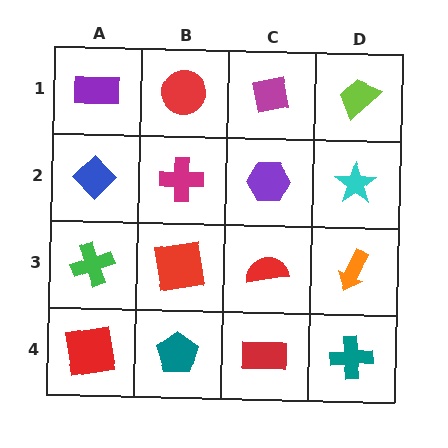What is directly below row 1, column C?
A purple hexagon.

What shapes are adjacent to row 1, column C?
A purple hexagon (row 2, column C), a red circle (row 1, column B), a lime trapezoid (row 1, column D).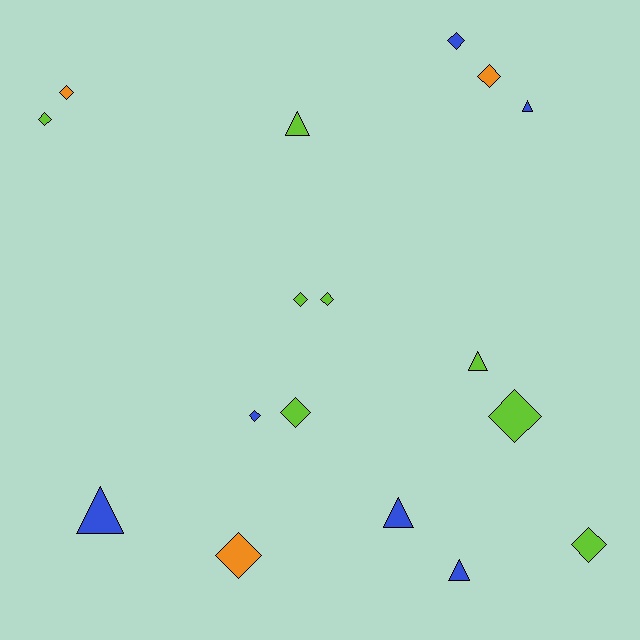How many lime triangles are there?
There are 2 lime triangles.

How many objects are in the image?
There are 17 objects.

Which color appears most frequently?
Lime, with 8 objects.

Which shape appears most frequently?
Diamond, with 11 objects.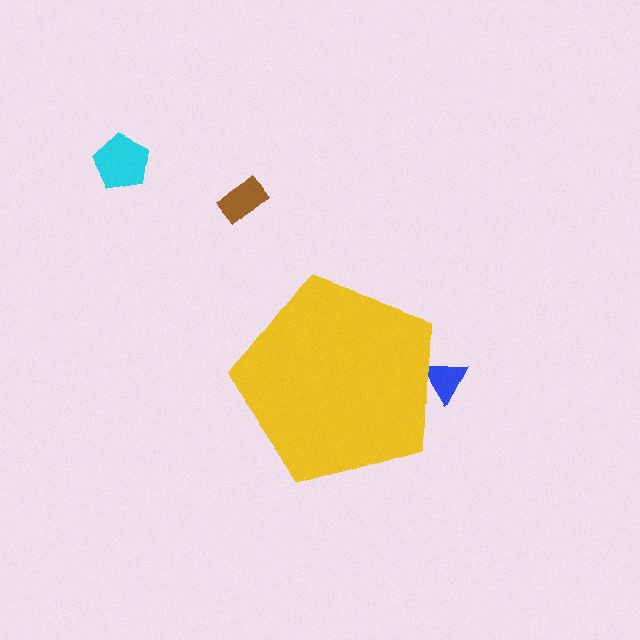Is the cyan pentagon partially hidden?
No, the cyan pentagon is fully visible.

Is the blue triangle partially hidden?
Yes, the blue triangle is partially hidden behind the yellow pentagon.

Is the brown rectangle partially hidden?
No, the brown rectangle is fully visible.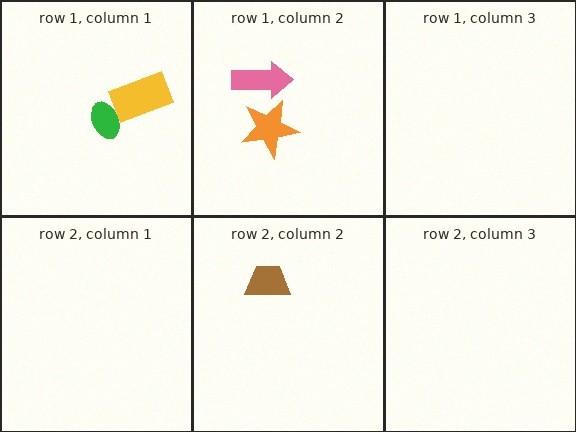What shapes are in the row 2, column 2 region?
The brown trapezoid.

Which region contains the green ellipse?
The row 1, column 1 region.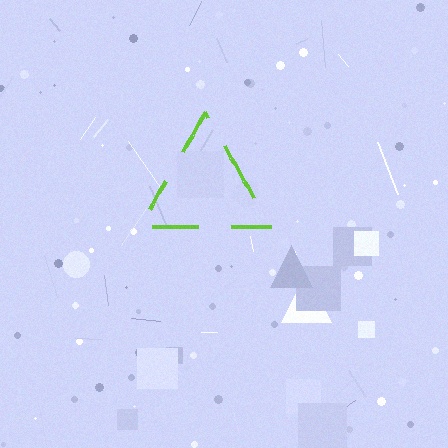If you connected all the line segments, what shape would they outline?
They would outline a triangle.